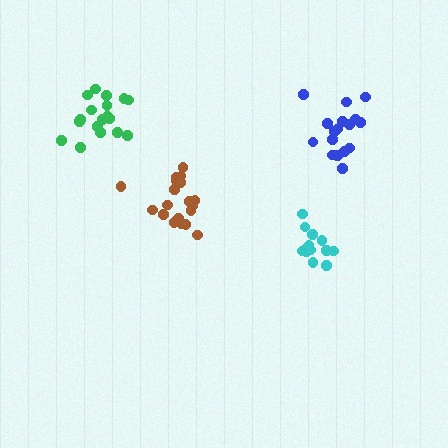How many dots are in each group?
Group 1: 13 dots, Group 2: 17 dots, Group 3: 19 dots, Group 4: 18 dots (67 total).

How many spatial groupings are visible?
There are 4 spatial groupings.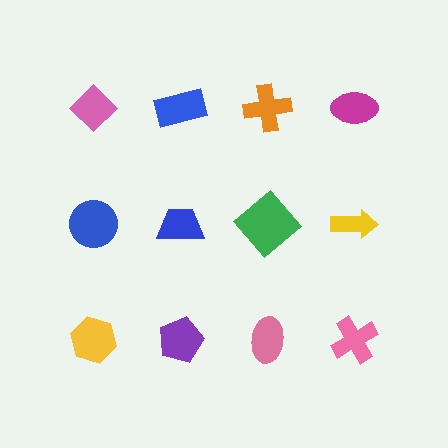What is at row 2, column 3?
A green diamond.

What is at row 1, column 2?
A blue rectangle.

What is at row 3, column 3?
A pink ellipse.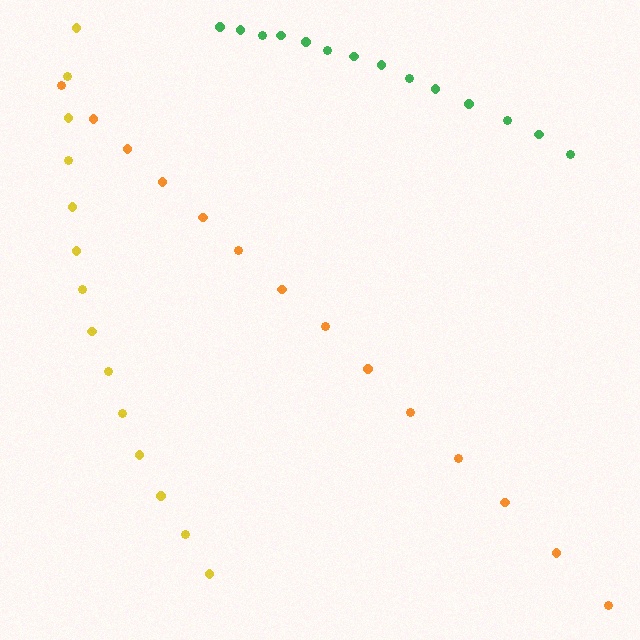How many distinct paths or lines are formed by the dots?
There are 3 distinct paths.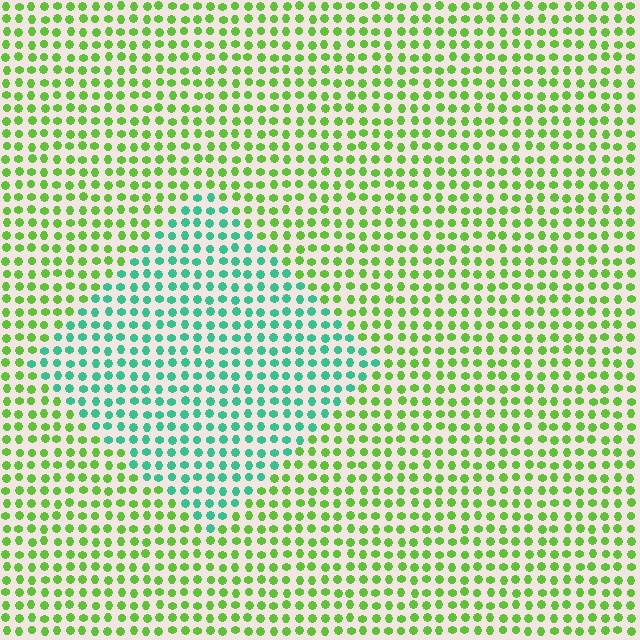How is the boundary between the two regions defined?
The boundary is defined purely by a slight shift in hue (about 56 degrees). Spacing, size, and orientation are identical on both sides.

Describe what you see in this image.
The image is filled with small lime elements in a uniform arrangement. A diamond-shaped region is visible where the elements are tinted to a slightly different hue, forming a subtle color boundary.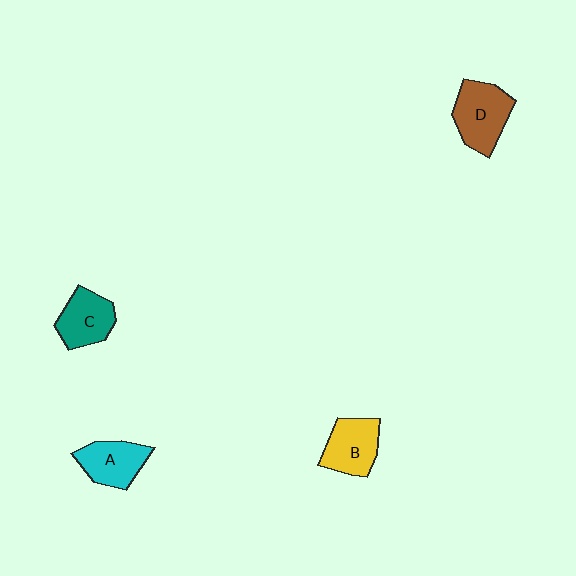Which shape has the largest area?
Shape D (brown).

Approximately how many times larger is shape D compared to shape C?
Approximately 1.2 times.